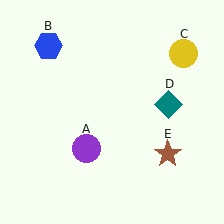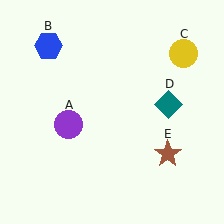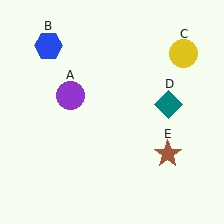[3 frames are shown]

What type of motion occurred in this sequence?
The purple circle (object A) rotated clockwise around the center of the scene.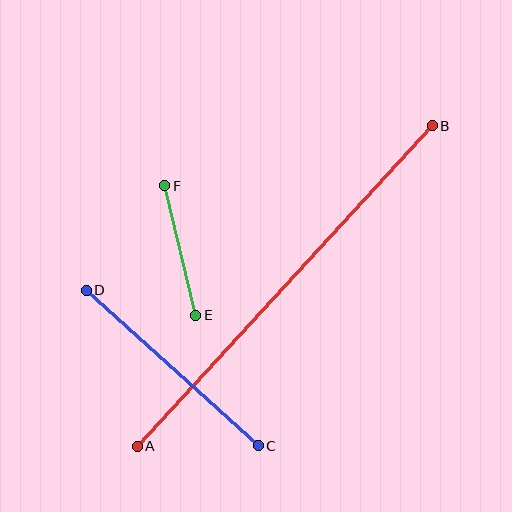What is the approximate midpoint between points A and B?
The midpoint is at approximately (285, 286) pixels.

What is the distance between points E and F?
The distance is approximately 133 pixels.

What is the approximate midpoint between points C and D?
The midpoint is at approximately (172, 368) pixels.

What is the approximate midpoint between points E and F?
The midpoint is at approximately (180, 251) pixels.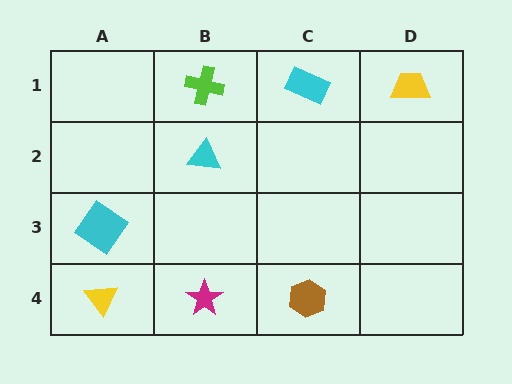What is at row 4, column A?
A yellow triangle.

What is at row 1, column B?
A lime cross.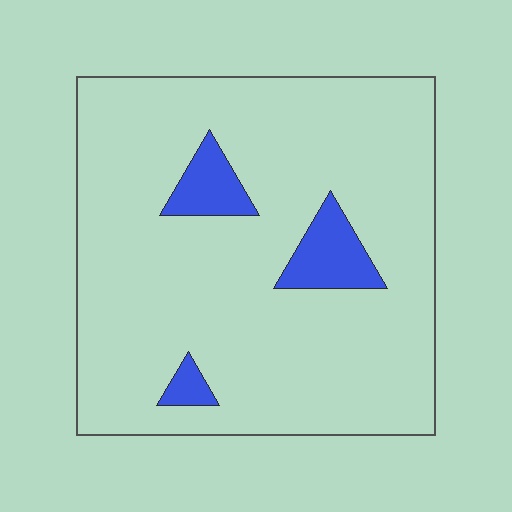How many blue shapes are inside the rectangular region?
3.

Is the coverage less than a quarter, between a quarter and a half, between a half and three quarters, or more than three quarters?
Less than a quarter.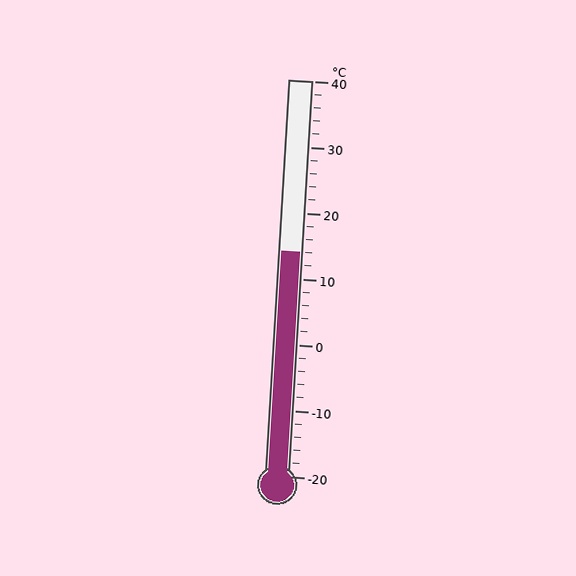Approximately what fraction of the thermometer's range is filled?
The thermometer is filled to approximately 55% of its range.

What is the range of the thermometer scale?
The thermometer scale ranges from -20°C to 40°C.